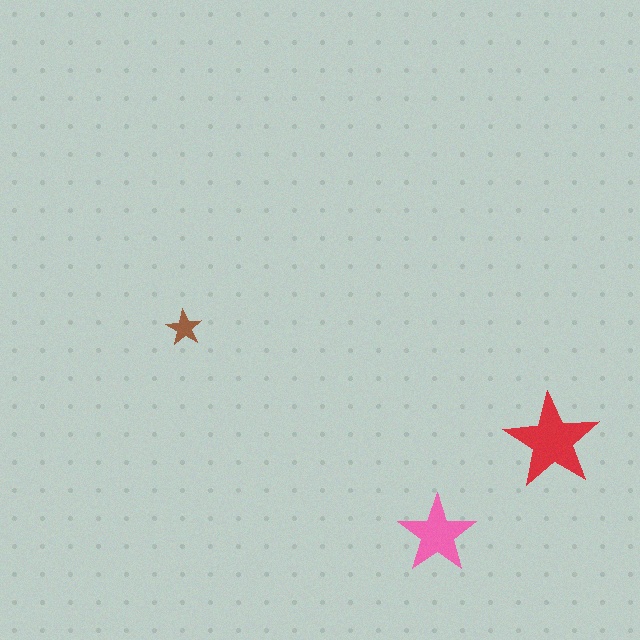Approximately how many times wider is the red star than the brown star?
About 2.5 times wider.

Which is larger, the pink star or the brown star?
The pink one.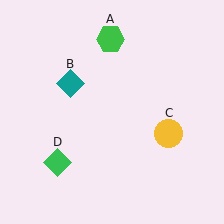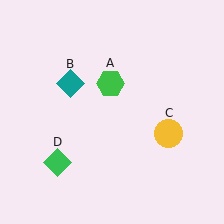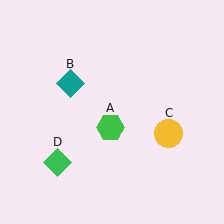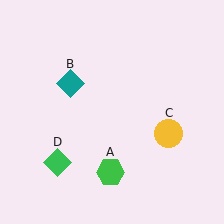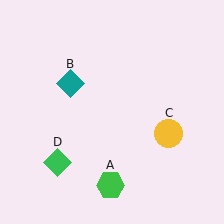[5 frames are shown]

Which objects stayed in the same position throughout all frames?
Teal diamond (object B) and yellow circle (object C) and green diamond (object D) remained stationary.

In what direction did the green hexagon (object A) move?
The green hexagon (object A) moved down.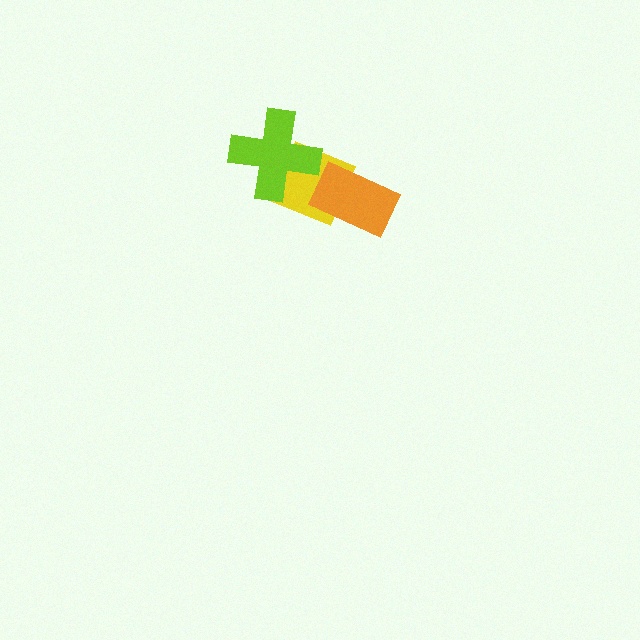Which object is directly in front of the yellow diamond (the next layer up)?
The orange rectangle is directly in front of the yellow diamond.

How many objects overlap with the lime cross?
1 object overlaps with the lime cross.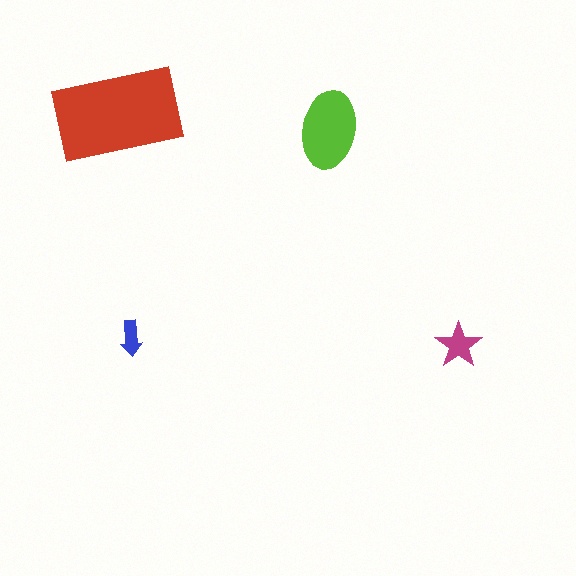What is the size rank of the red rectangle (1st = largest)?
1st.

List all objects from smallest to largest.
The blue arrow, the magenta star, the lime ellipse, the red rectangle.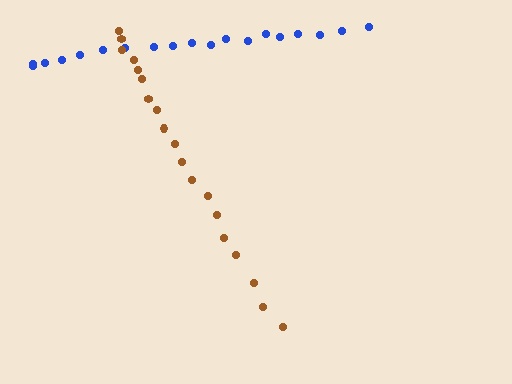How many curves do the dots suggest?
There are 2 distinct paths.